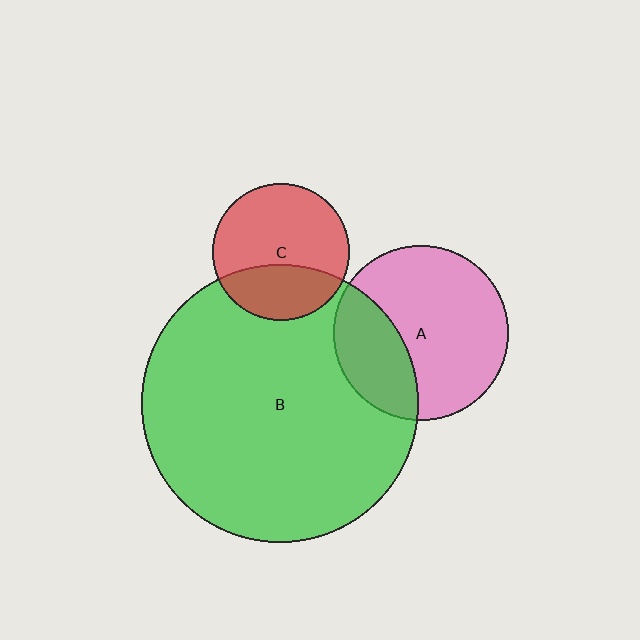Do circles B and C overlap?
Yes.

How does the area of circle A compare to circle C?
Approximately 1.6 times.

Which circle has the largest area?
Circle B (green).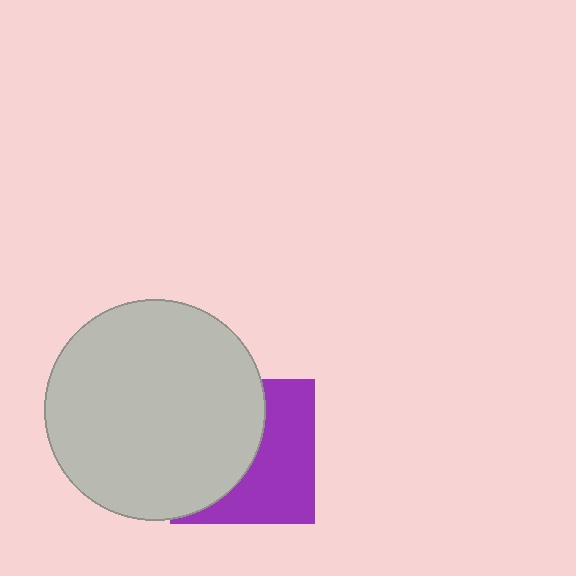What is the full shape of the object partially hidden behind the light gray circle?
The partially hidden object is a purple square.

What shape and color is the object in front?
The object in front is a light gray circle.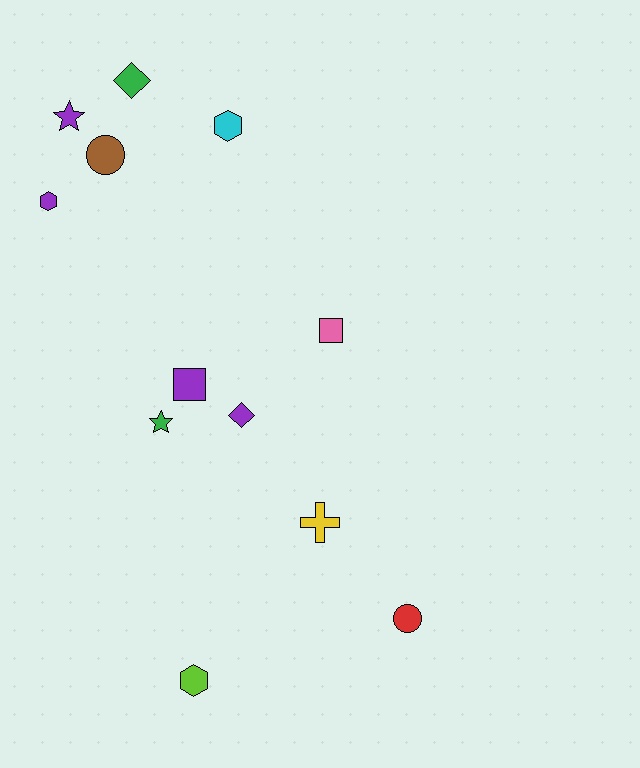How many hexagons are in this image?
There are 3 hexagons.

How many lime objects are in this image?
There is 1 lime object.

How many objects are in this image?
There are 12 objects.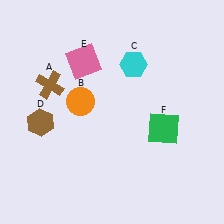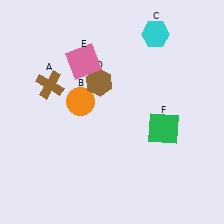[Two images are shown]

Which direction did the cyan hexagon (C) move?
The cyan hexagon (C) moved up.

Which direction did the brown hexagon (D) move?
The brown hexagon (D) moved right.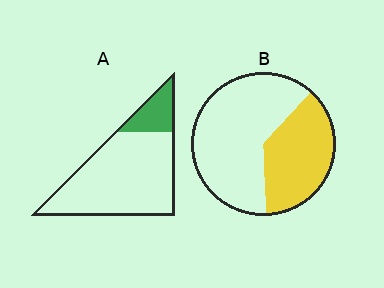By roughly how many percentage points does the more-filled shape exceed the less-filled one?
By roughly 20 percentage points (B over A).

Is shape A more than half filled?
No.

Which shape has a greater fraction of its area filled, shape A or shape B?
Shape B.